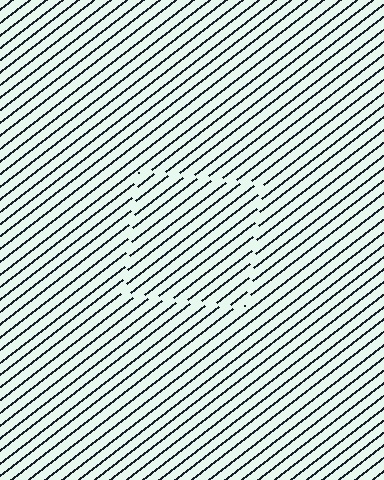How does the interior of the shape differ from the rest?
The interior of the shape contains the same grating, shifted by half a period — the contour is defined by the phase discontinuity where line-ends from the inner and outer gratings abut.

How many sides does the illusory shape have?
4 sides — the line-ends trace a square.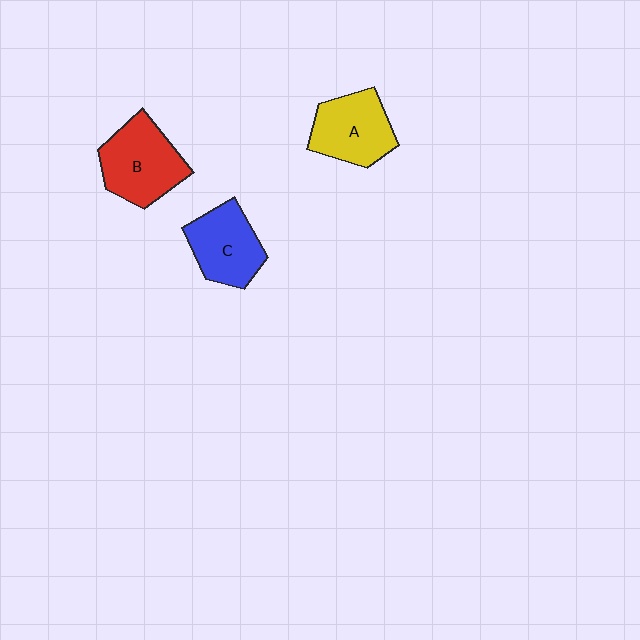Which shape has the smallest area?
Shape C (blue).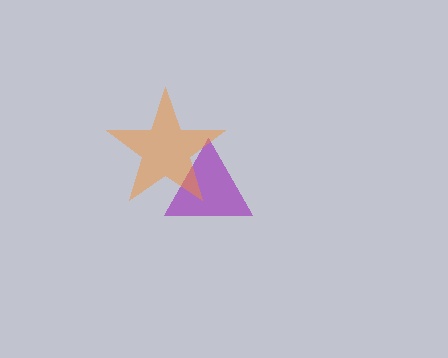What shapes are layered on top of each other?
The layered shapes are: a purple triangle, an orange star.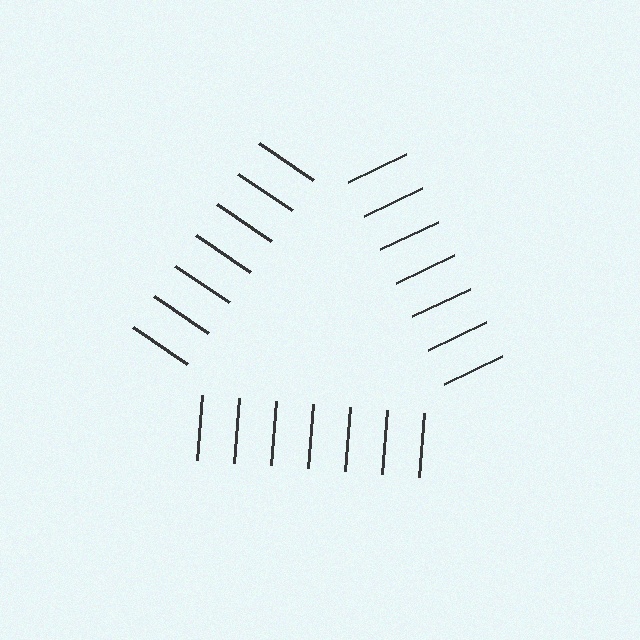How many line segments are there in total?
21 — 7 along each of the 3 edges.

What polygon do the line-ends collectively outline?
An illusory triangle — the line segments terminate on its edges but no continuous stroke is drawn.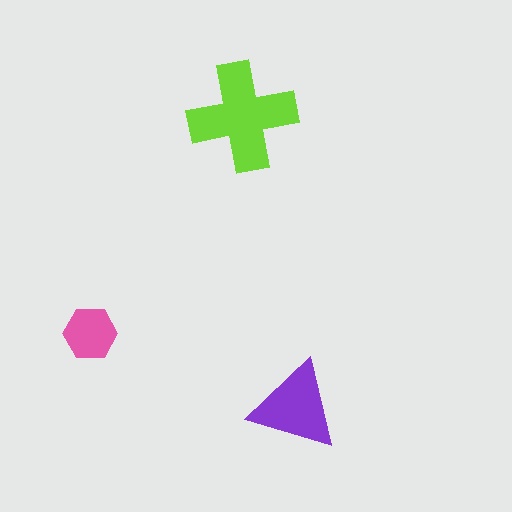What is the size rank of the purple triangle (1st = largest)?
2nd.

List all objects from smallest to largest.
The pink hexagon, the purple triangle, the lime cross.